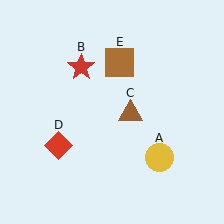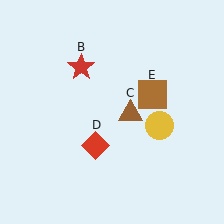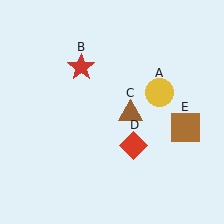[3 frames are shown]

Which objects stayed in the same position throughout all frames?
Red star (object B) and brown triangle (object C) remained stationary.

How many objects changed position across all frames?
3 objects changed position: yellow circle (object A), red diamond (object D), brown square (object E).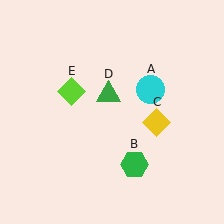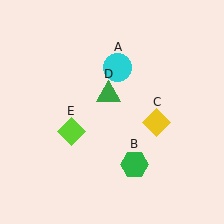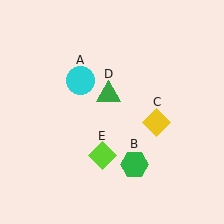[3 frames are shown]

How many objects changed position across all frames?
2 objects changed position: cyan circle (object A), lime diamond (object E).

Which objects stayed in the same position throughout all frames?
Green hexagon (object B) and yellow diamond (object C) and green triangle (object D) remained stationary.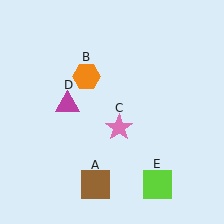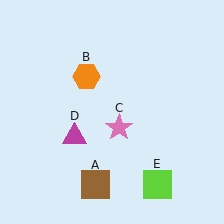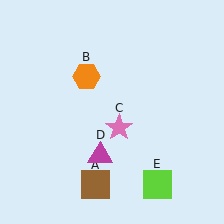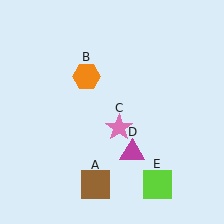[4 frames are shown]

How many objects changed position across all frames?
1 object changed position: magenta triangle (object D).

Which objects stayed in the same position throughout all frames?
Brown square (object A) and orange hexagon (object B) and pink star (object C) and lime square (object E) remained stationary.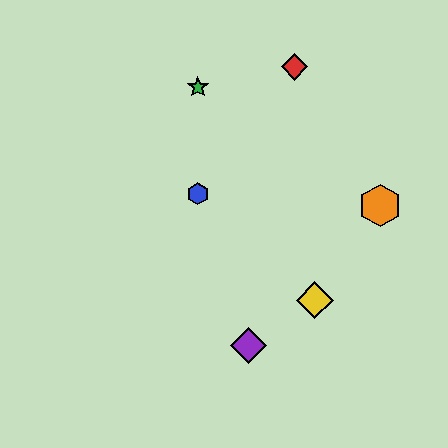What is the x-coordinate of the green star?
The green star is at x≈198.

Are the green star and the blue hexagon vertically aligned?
Yes, both are at x≈198.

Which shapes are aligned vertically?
The blue hexagon, the green star are aligned vertically.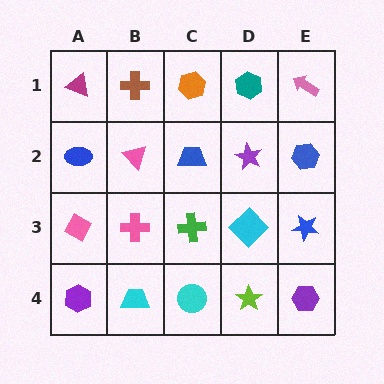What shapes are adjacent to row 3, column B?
A pink triangle (row 2, column B), a cyan trapezoid (row 4, column B), a pink diamond (row 3, column A), a green cross (row 3, column C).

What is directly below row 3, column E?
A purple hexagon.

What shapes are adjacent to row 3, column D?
A purple star (row 2, column D), a lime star (row 4, column D), a green cross (row 3, column C), a blue star (row 3, column E).